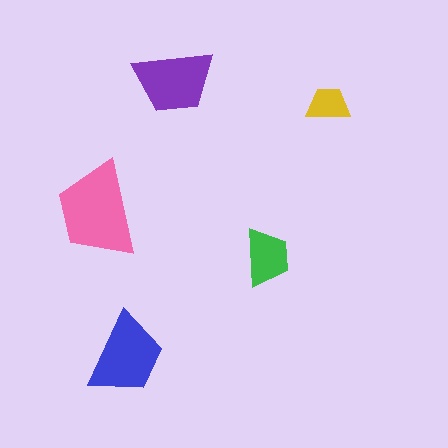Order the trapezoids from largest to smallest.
the pink one, the blue one, the purple one, the green one, the yellow one.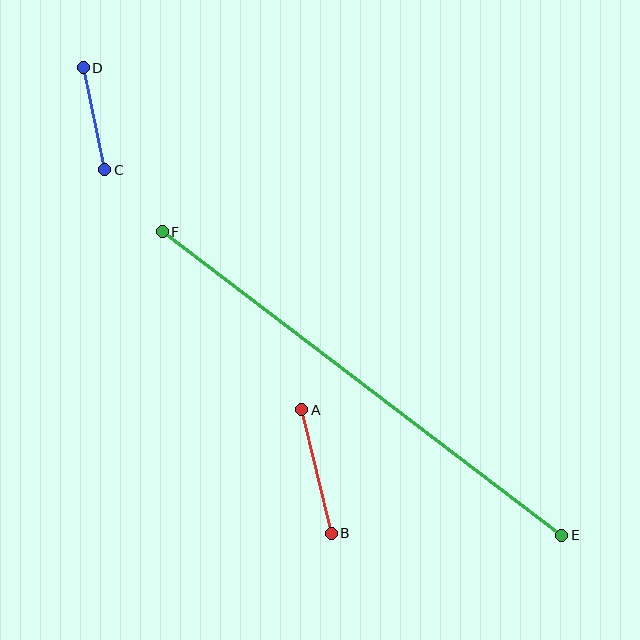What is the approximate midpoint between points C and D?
The midpoint is at approximately (94, 119) pixels.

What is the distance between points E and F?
The distance is approximately 502 pixels.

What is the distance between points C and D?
The distance is approximately 104 pixels.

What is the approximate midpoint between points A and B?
The midpoint is at approximately (316, 471) pixels.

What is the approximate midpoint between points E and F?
The midpoint is at approximately (362, 383) pixels.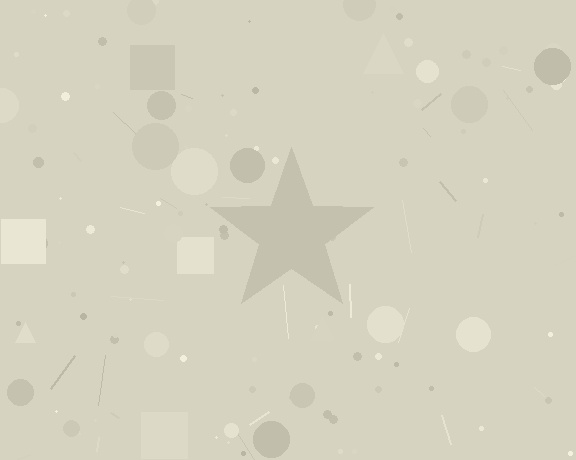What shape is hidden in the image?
A star is hidden in the image.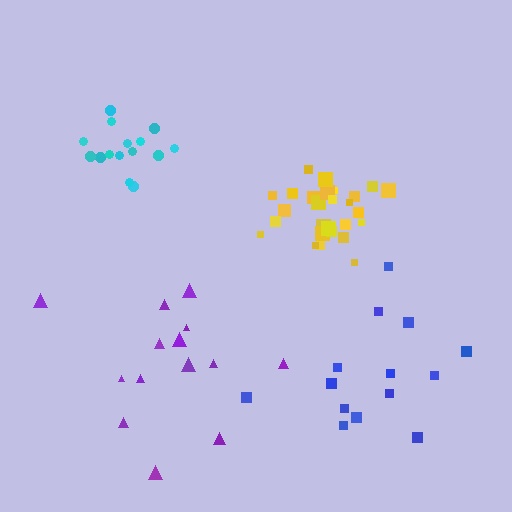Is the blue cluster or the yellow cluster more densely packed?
Yellow.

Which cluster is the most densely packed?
Yellow.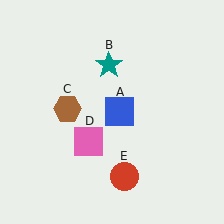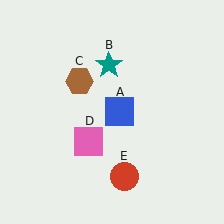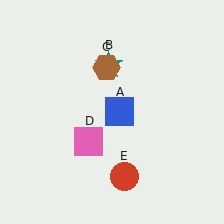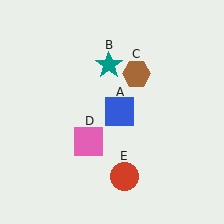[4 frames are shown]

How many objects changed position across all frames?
1 object changed position: brown hexagon (object C).